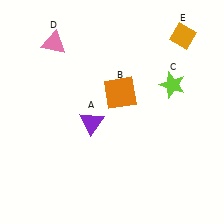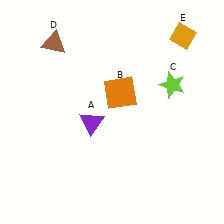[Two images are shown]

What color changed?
The triangle (D) changed from pink in Image 1 to brown in Image 2.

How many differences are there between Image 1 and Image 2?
There is 1 difference between the two images.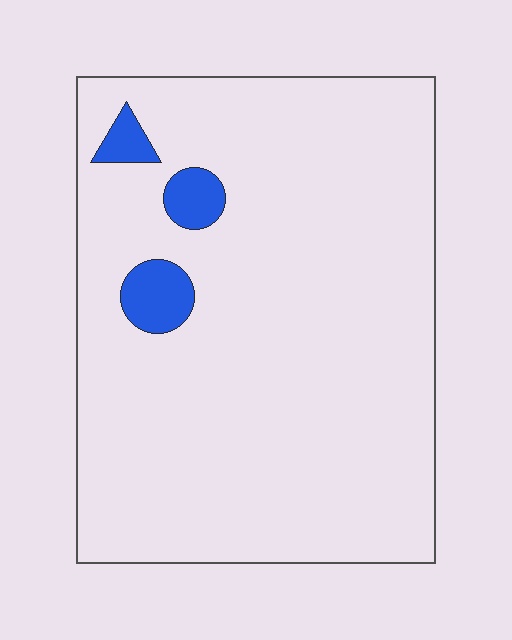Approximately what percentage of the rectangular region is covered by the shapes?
Approximately 5%.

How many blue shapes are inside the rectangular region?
3.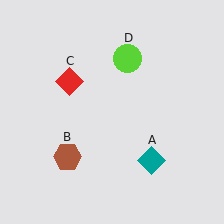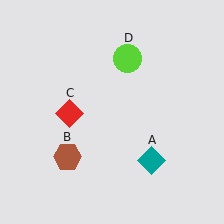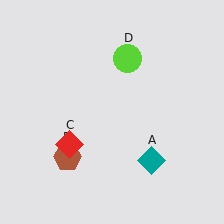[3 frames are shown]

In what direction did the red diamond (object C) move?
The red diamond (object C) moved down.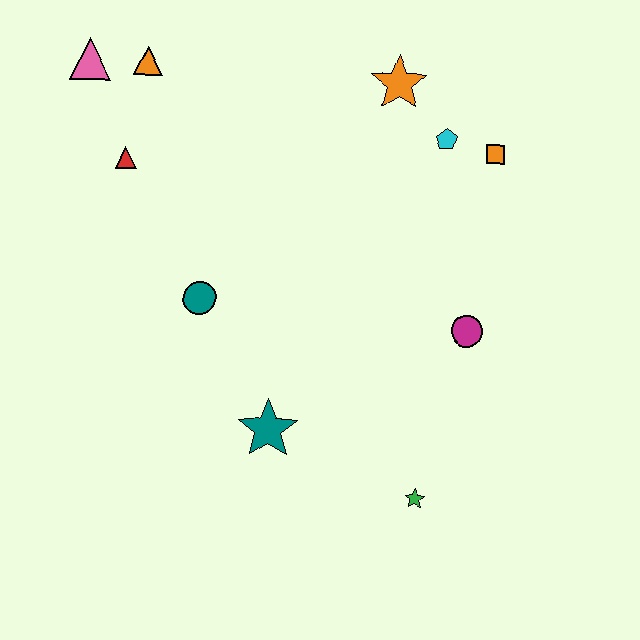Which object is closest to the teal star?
The teal circle is closest to the teal star.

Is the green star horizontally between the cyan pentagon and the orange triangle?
Yes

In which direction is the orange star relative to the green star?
The orange star is above the green star.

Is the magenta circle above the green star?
Yes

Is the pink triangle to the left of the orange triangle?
Yes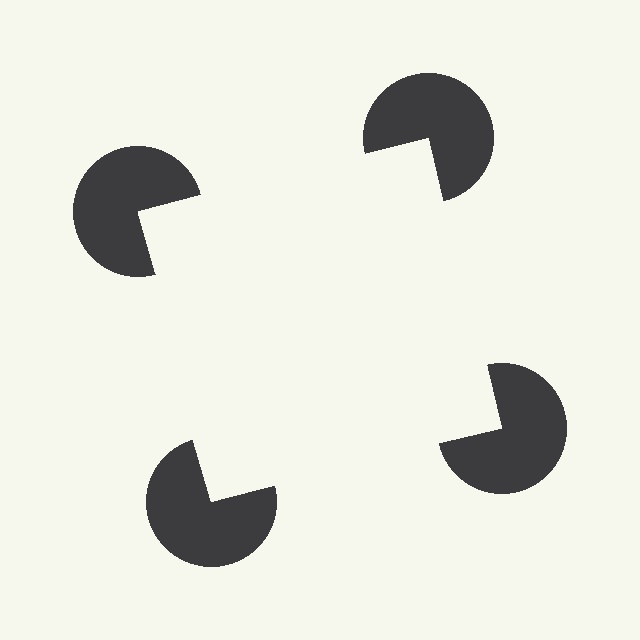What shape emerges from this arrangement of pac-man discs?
An illusory square — its edges are inferred from the aligned wedge cuts in the pac-man discs, not physically drawn.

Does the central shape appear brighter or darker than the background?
It typically appears slightly brighter than the background, even though no actual brightness change is drawn.